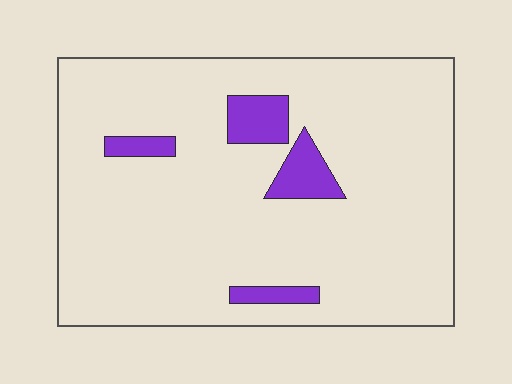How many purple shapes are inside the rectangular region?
4.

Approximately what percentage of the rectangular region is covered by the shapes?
Approximately 10%.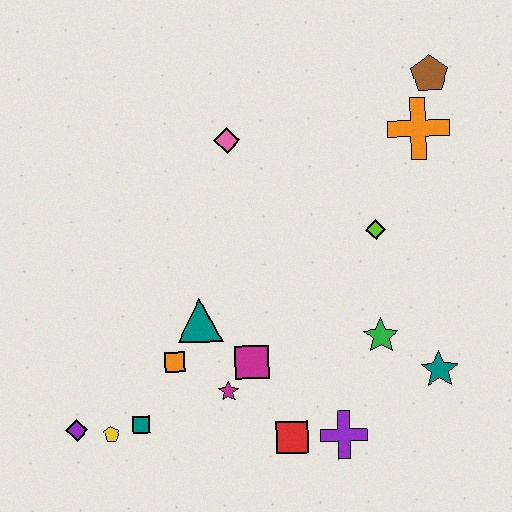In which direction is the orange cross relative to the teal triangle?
The orange cross is to the right of the teal triangle.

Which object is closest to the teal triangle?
The orange square is closest to the teal triangle.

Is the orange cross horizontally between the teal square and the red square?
No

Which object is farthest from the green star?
The purple diamond is farthest from the green star.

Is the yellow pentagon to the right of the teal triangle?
No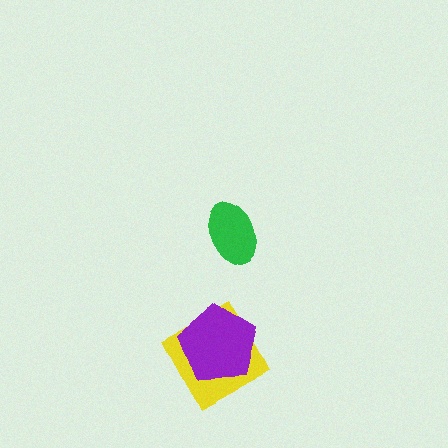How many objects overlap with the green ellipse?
0 objects overlap with the green ellipse.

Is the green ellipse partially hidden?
No, no other shape covers it.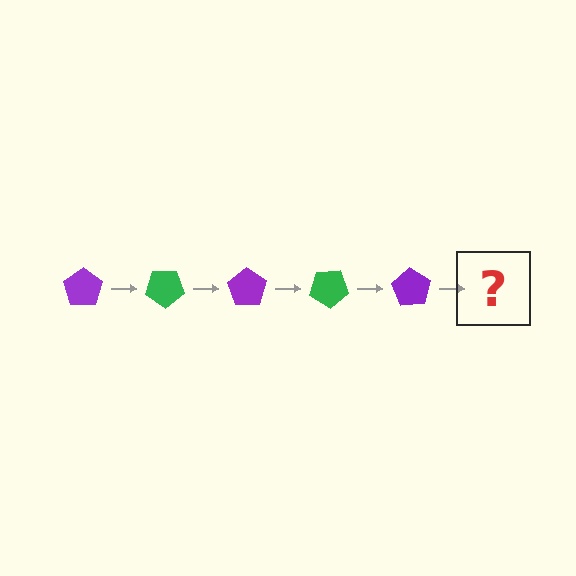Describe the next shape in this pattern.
It should be a green pentagon, rotated 175 degrees from the start.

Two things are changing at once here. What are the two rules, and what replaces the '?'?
The two rules are that it rotates 35 degrees each step and the color cycles through purple and green. The '?' should be a green pentagon, rotated 175 degrees from the start.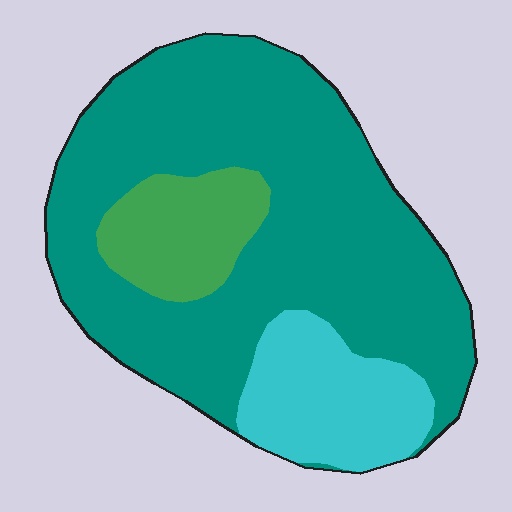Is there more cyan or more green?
Cyan.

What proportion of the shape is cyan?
Cyan takes up about one sixth (1/6) of the shape.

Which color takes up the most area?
Teal, at roughly 70%.